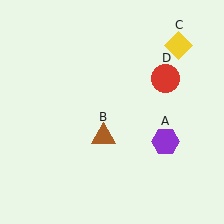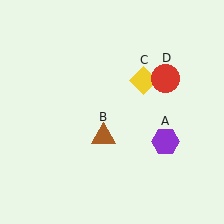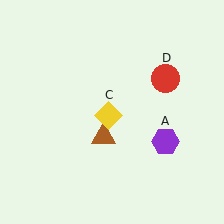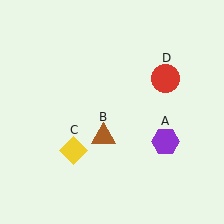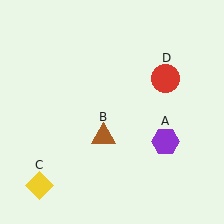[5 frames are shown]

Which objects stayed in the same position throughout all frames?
Purple hexagon (object A) and brown triangle (object B) and red circle (object D) remained stationary.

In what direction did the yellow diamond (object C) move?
The yellow diamond (object C) moved down and to the left.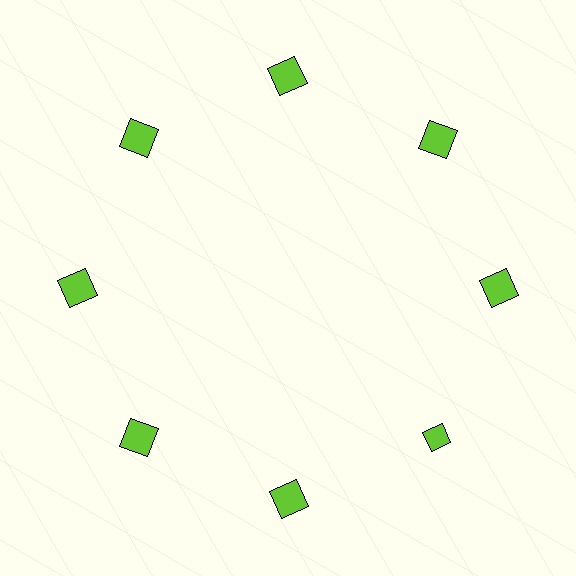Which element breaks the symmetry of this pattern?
The lime diamond at roughly the 4 o'clock position breaks the symmetry. All other shapes are lime squares.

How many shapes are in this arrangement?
There are 8 shapes arranged in a ring pattern.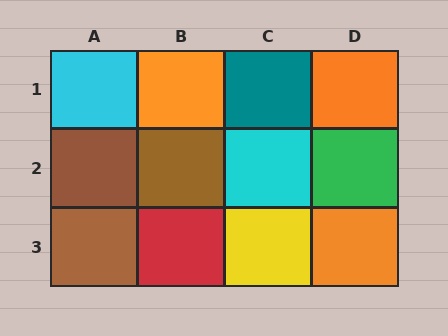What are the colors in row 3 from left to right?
Brown, red, yellow, orange.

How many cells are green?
1 cell is green.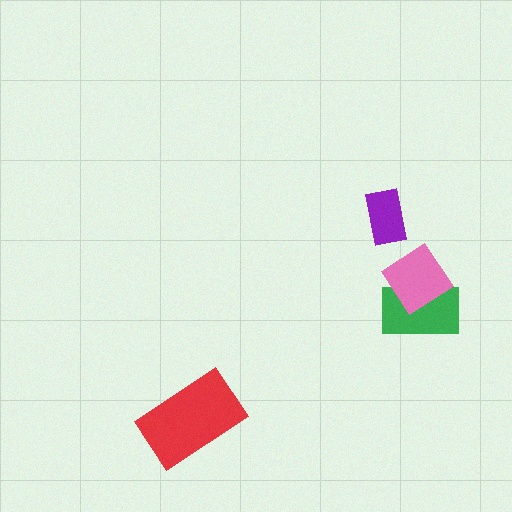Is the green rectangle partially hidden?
Yes, it is partially covered by another shape.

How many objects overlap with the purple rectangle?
0 objects overlap with the purple rectangle.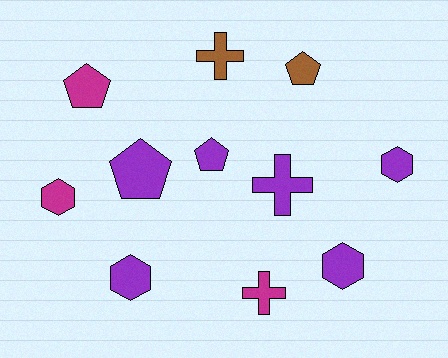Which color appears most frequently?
Purple, with 6 objects.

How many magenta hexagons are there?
There is 1 magenta hexagon.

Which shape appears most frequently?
Hexagon, with 4 objects.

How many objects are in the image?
There are 11 objects.